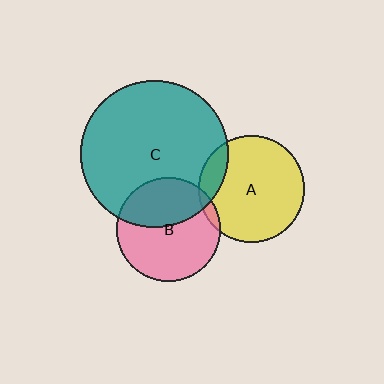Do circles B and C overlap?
Yes.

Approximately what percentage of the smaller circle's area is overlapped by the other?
Approximately 40%.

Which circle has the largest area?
Circle C (teal).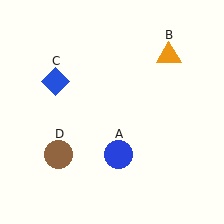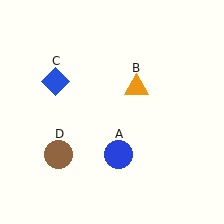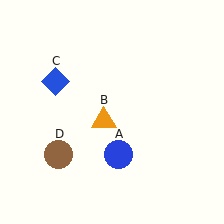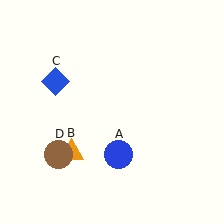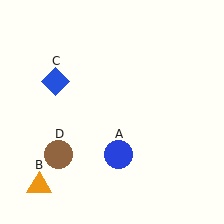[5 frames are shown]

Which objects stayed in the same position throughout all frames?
Blue circle (object A) and blue diamond (object C) and brown circle (object D) remained stationary.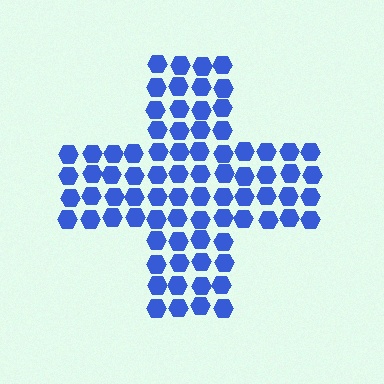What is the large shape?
The large shape is a cross.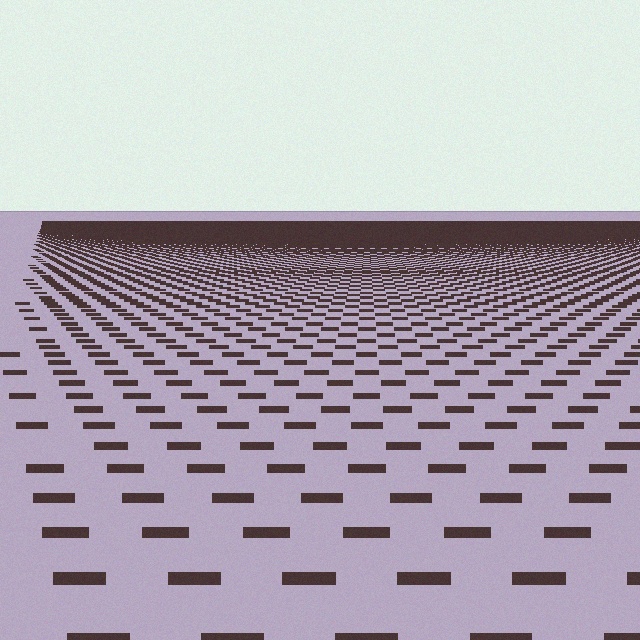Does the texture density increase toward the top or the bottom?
Density increases toward the top.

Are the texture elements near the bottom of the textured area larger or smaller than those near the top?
Larger. Near the bottom, elements are closer to the viewer and appear at a bigger on-screen size.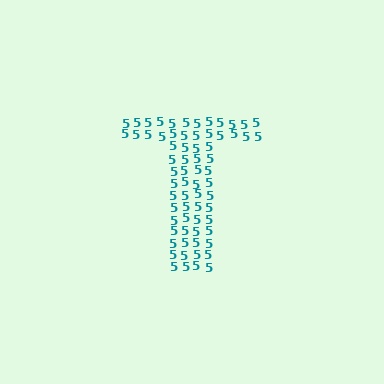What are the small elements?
The small elements are digit 5's.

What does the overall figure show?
The overall figure shows the letter T.